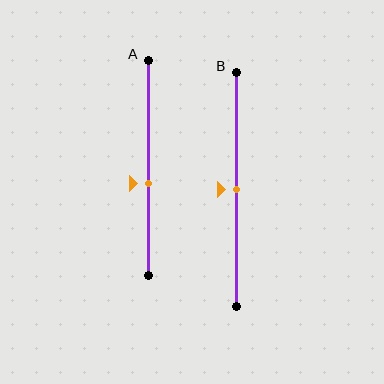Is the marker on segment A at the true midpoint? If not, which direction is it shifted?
No, the marker on segment A is shifted downward by about 7% of the segment length.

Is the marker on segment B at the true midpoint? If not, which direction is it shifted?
Yes, the marker on segment B is at the true midpoint.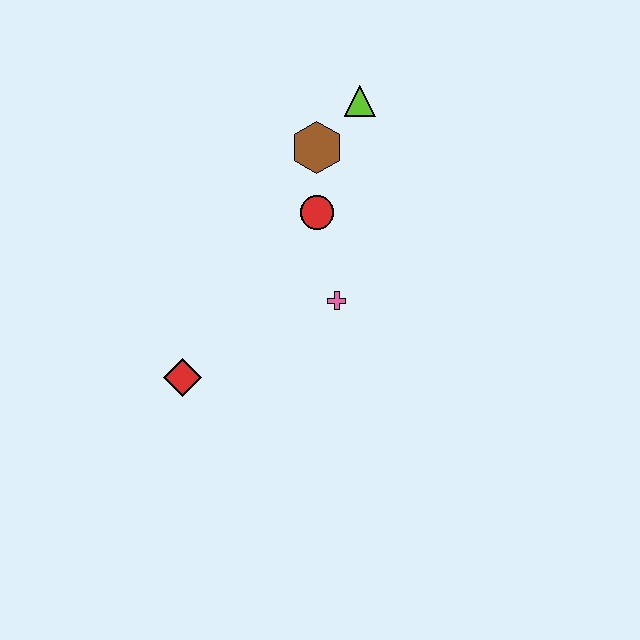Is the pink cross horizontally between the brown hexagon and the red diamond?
No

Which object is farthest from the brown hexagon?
The red diamond is farthest from the brown hexagon.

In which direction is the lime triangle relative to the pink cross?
The lime triangle is above the pink cross.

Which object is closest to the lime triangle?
The brown hexagon is closest to the lime triangle.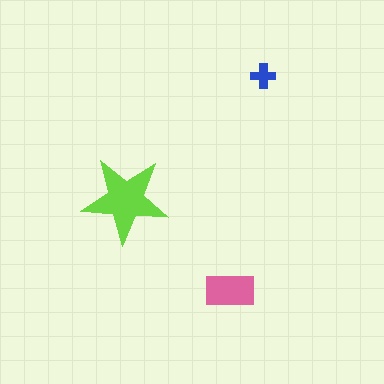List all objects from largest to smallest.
The lime star, the pink rectangle, the blue cross.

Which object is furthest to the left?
The lime star is leftmost.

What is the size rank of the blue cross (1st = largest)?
3rd.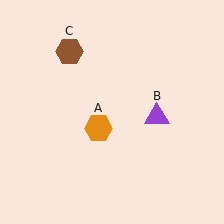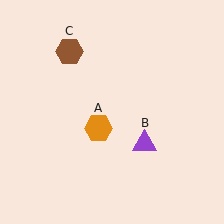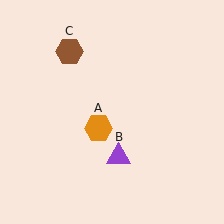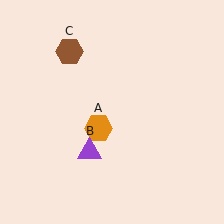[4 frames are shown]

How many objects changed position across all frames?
1 object changed position: purple triangle (object B).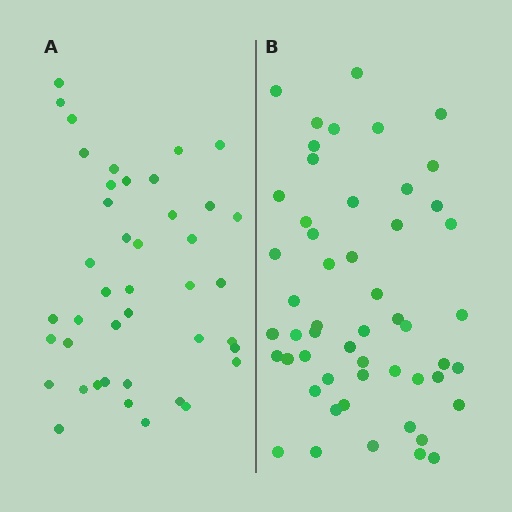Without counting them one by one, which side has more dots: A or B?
Region B (the right region) has more dots.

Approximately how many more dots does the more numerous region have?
Region B has roughly 12 or so more dots than region A.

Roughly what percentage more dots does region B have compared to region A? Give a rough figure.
About 25% more.